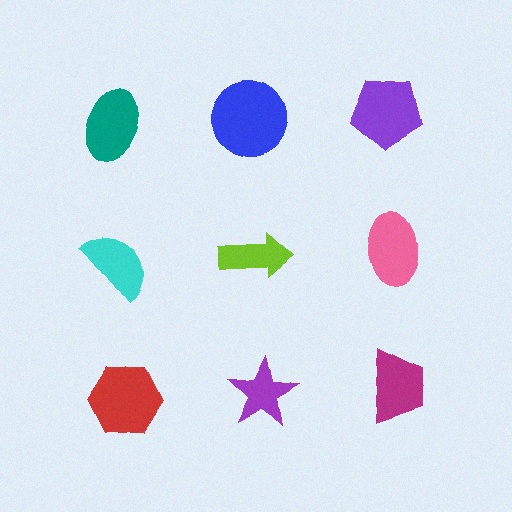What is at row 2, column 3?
A pink ellipse.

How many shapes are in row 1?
3 shapes.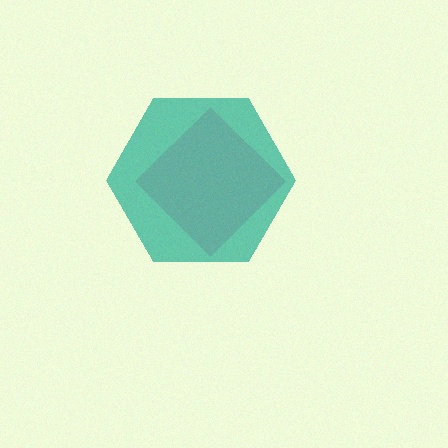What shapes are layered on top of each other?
The layered shapes are: a pink diamond, a teal hexagon.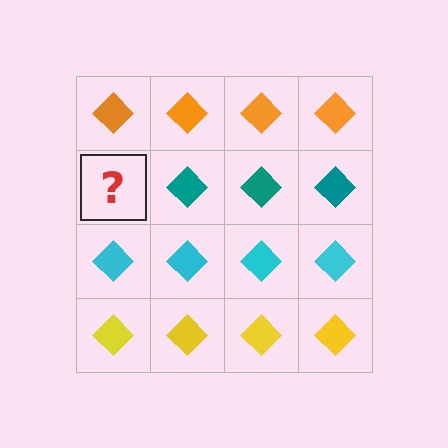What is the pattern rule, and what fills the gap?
The rule is that each row has a consistent color. The gap should be filled with a teal diamond.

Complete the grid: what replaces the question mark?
The question mark should be replaced with a teal diamond.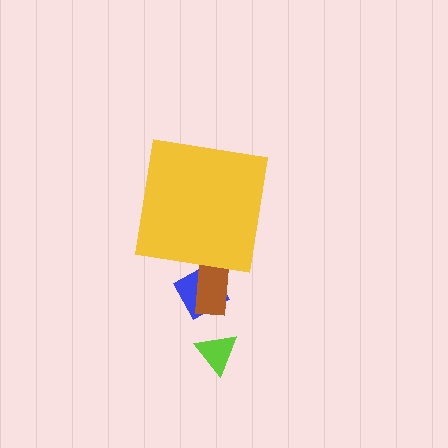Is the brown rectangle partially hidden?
Yes, the brown rectangle is partially hidden behind the yellow square.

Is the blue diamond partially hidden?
Yes, the blue diamond is partially hidden behind the yellow square.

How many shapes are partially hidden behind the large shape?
2 shapes are partially hidden.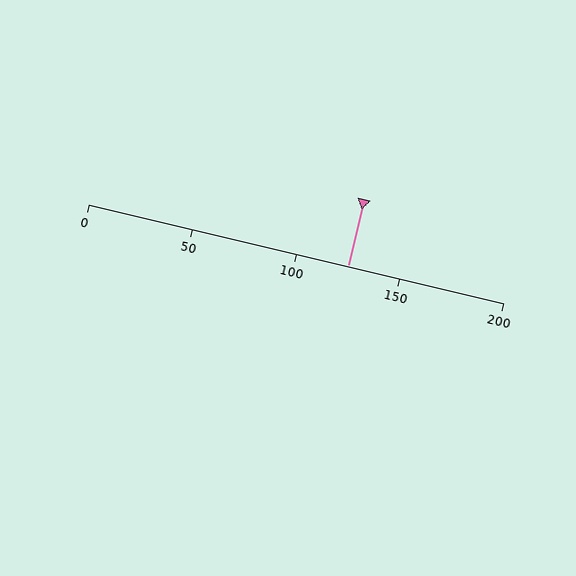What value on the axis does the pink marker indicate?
The marker indicates approximately 125.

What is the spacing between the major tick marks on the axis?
The major ticks are spaced 50 apart.